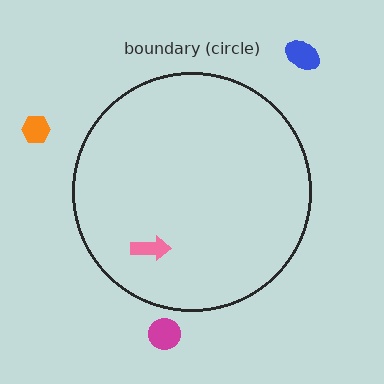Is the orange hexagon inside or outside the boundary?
Outside.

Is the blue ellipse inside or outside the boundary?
Outside.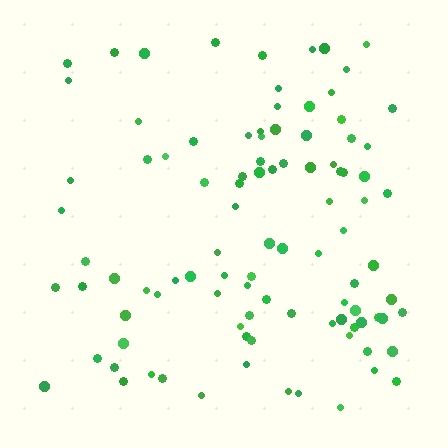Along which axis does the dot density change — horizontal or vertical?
Horizontal.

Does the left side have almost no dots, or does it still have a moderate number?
Still a moderate number, just noticeably fewer than the right.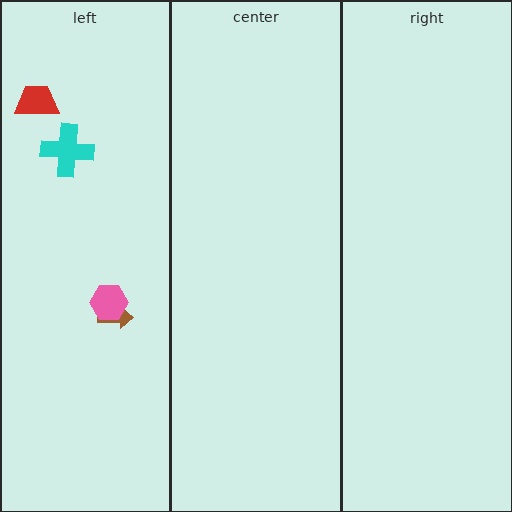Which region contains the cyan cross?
The left region.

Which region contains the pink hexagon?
The left region.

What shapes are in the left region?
The red trapezoid, the cyan cross, the brown arrow, the pink hexagon.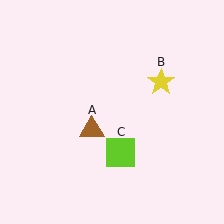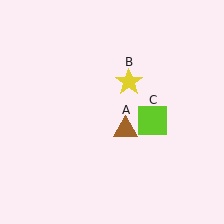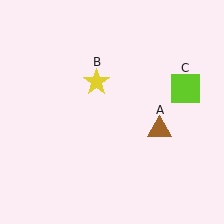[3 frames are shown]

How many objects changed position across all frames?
3 objects changed position: brown triangle (object A), yellow star (object B), lime square (object C).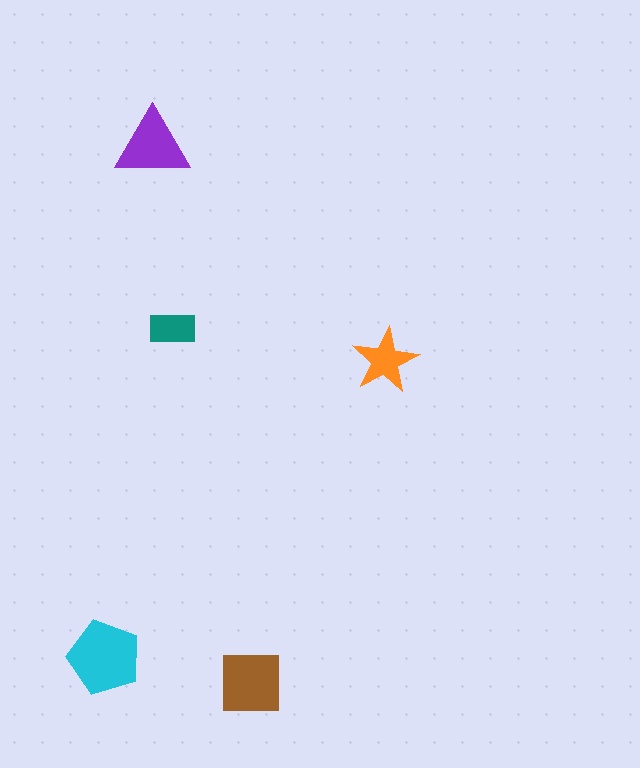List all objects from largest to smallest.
The cyan pentagon, the brown square, the purple triangle, the orange star, the teal rectangle.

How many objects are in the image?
There are 5 objects in the image.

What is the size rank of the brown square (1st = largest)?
2nd.